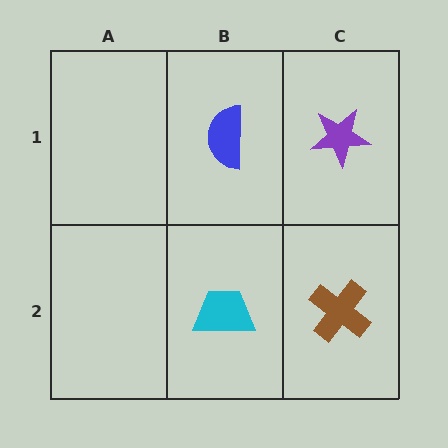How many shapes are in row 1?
2 shapes.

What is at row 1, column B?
A blue semicircle.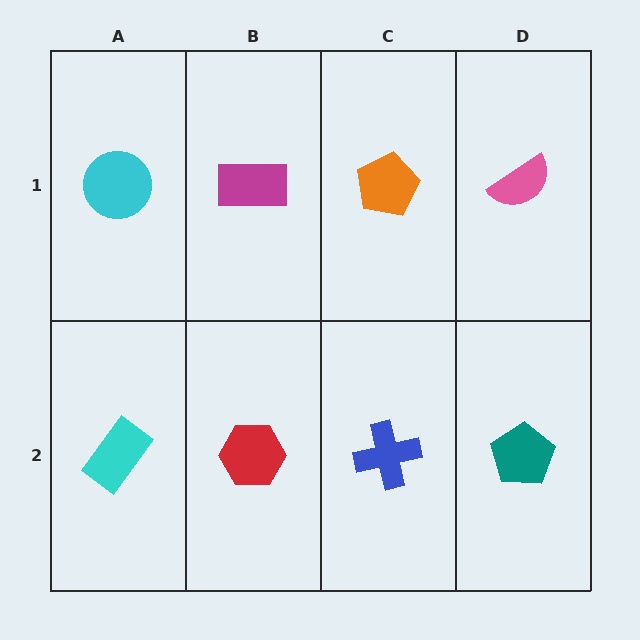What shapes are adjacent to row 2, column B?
A magenta rectangle (row 1, column B), a cyan rectangle (row 2, column A), a blue cross (row 2, column C).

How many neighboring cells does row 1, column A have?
2.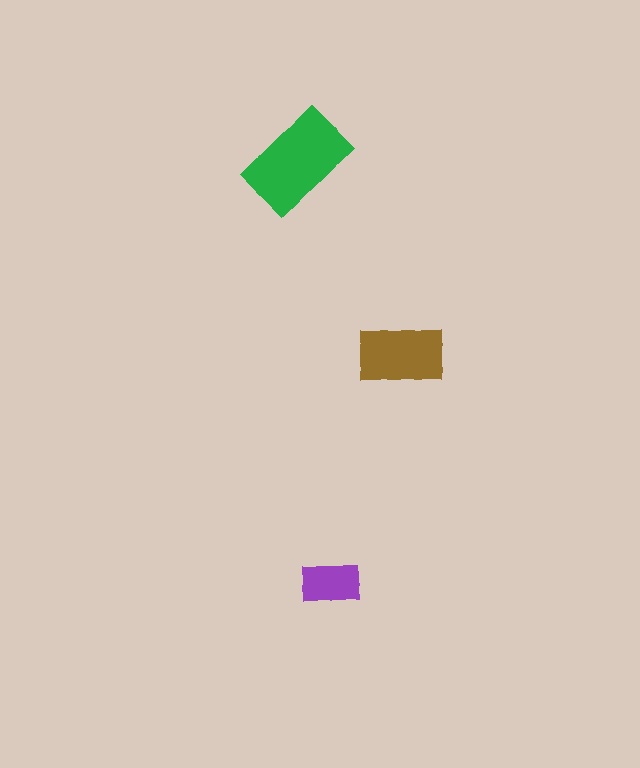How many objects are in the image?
There are 3 objects in the image.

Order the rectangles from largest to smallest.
the green one, the brown one, the purple one.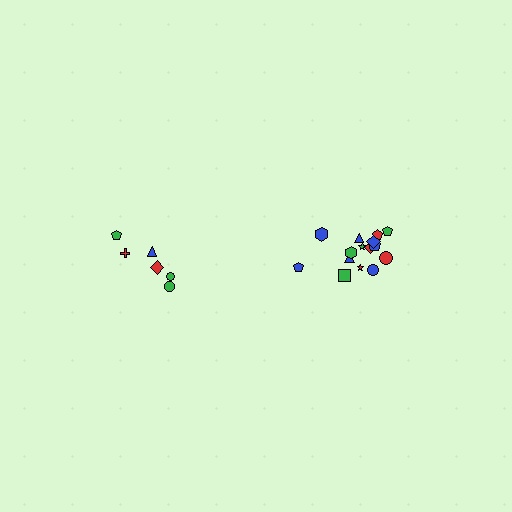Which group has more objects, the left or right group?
The right group.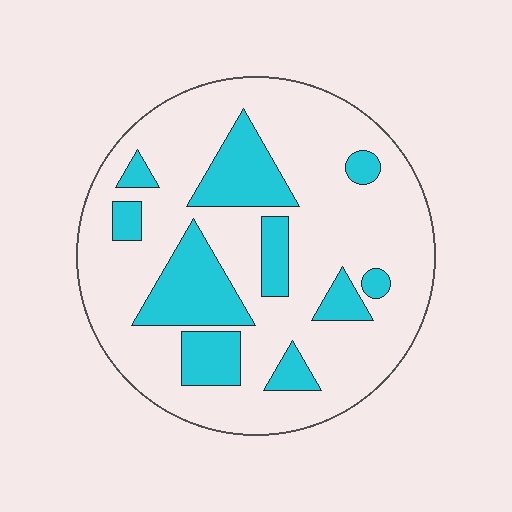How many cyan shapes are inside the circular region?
10.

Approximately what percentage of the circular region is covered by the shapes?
Approximately 25%.